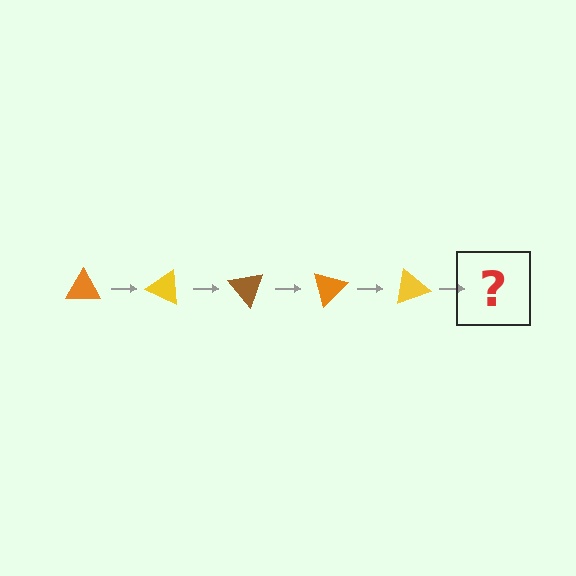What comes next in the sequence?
The next element should be a brown triangle, rotated 125 degrees from the start.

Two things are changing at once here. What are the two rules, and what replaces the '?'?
The two rules are that it rotates 25 degrees each step and the color cycles through orange, yellow, and brown. The '?' should be a brown triangle, rotated 125 degrees from the start.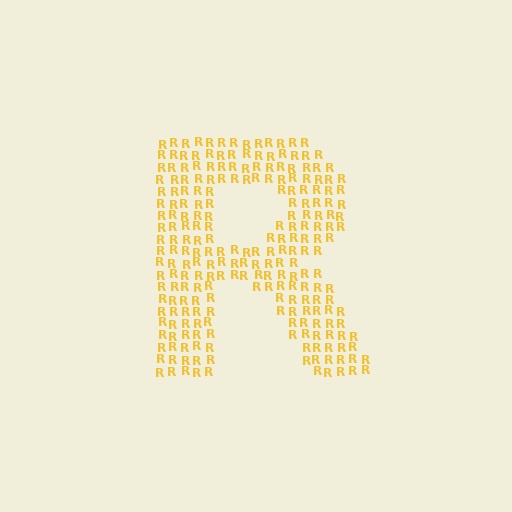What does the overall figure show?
The overall figure shows the letter R.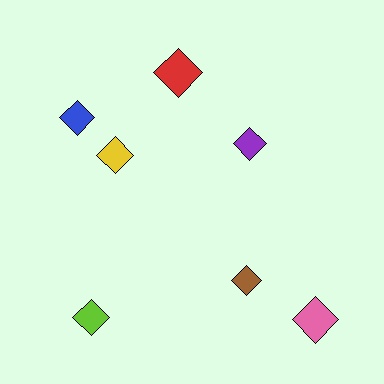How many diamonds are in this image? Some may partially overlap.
There are 7 diamonds.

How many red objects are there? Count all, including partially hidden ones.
There is 1 red object.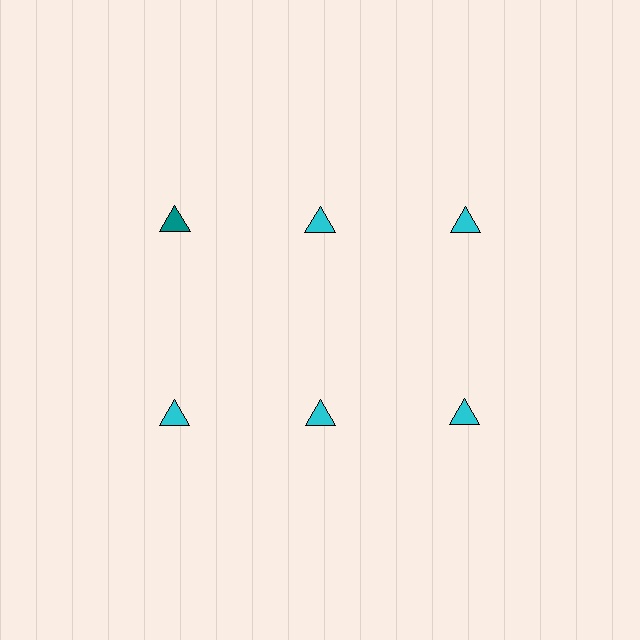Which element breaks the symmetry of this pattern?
The teal triangle in the top row, leftmost column breaks the symmetry. All other shapes are cyan triangles.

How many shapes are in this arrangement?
There are 6 shapes arranged in a grid pattern.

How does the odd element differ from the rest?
It has a different color: teal instead of cyan.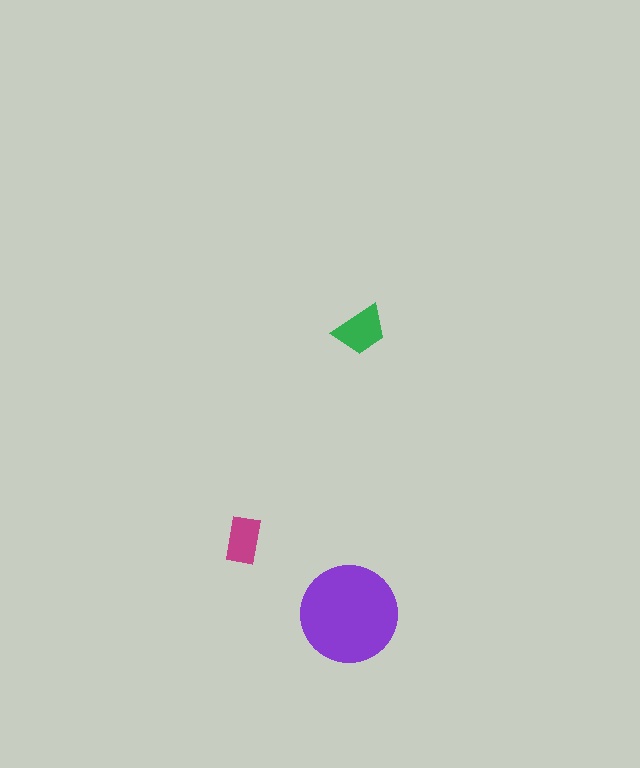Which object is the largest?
The purple circle.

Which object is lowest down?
The purple circle is bottommost.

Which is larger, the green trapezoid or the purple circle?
The purple circle.